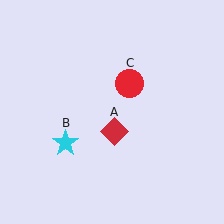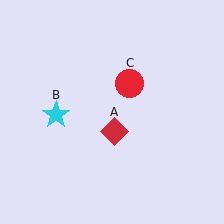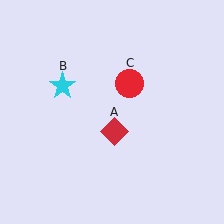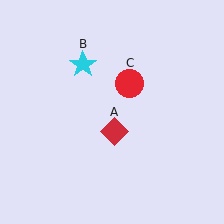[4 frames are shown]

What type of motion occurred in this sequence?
The cyan star (object B) rotated clockwise around the center of the scene.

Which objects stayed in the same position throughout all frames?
Red diamond (object A) and red circle (object C) remained stationary.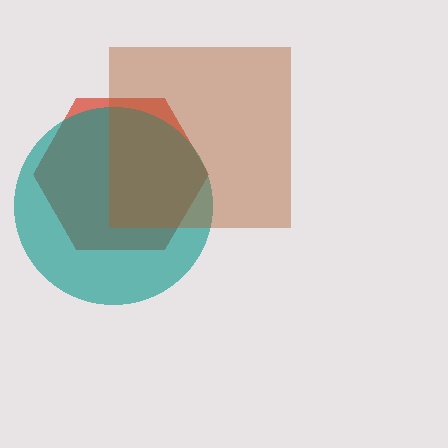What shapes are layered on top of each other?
The layered shapes are: a red hexagon, a teal circle, a brown square.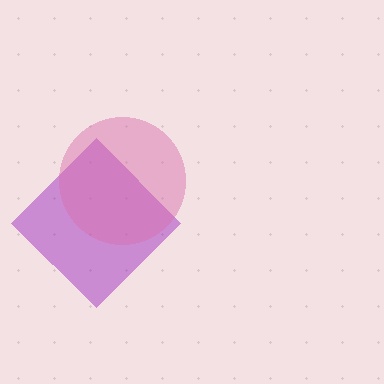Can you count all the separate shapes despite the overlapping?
Yes, there are 2 separate shapes.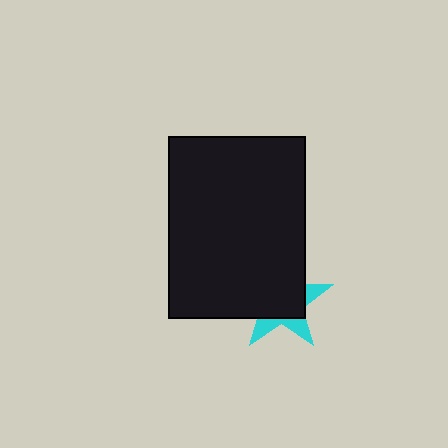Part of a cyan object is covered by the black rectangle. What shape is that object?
It is a star.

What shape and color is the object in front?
The object in front is a black rectangle.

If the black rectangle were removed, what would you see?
You would see the complete cyan star.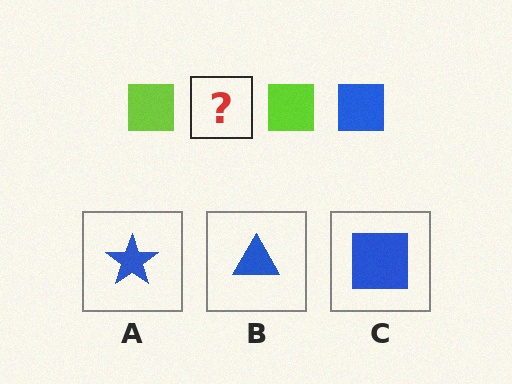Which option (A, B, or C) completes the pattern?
C.